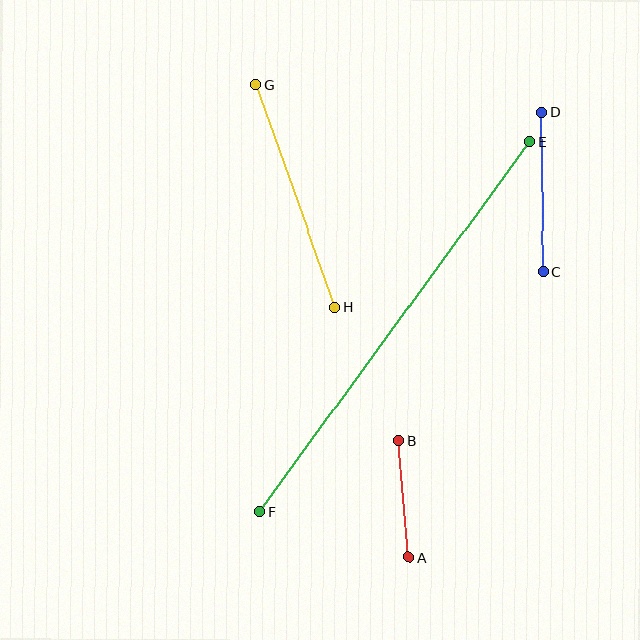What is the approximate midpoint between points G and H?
The midpoint is at approximately (295, 196) pixels.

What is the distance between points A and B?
The distance is approximately 117 pixels.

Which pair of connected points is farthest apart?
Points E and F are farthest apart.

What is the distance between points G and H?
The distance is approximately 236 pixels.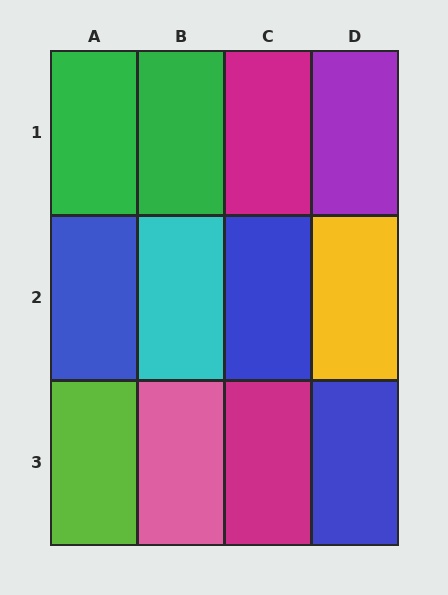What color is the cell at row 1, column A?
Green.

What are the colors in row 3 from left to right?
Lime, pink, magenta, blue.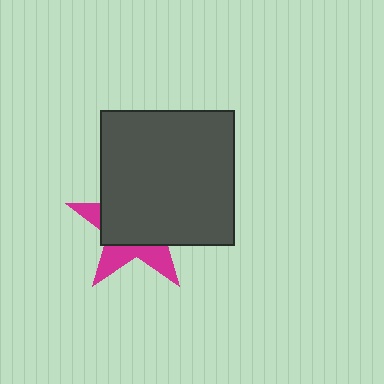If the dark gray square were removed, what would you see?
You would see the complete magenta star.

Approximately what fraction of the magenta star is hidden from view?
Roughly 65% of the magenta star is hidden behind the dark gray square.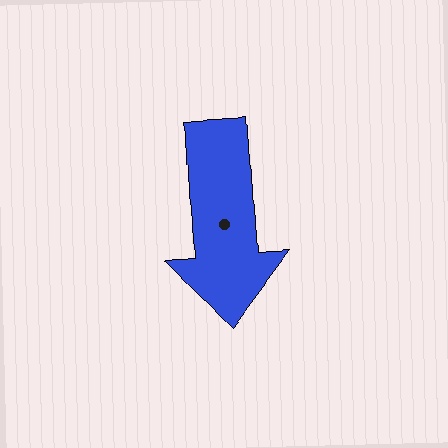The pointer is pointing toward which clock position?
Roughly 6 o'clock.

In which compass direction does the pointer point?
South.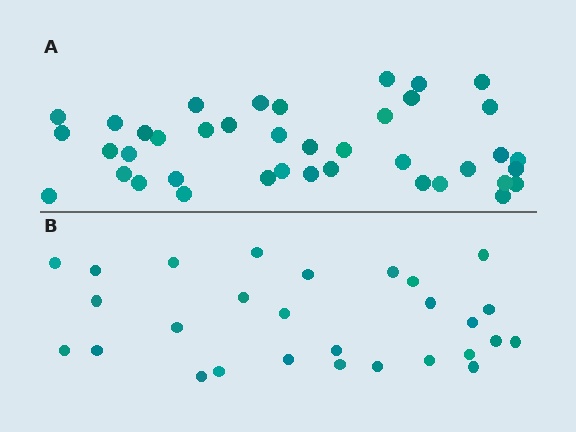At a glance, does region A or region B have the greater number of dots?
Region A (the top region) has more dots.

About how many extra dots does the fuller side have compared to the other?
Region A has roughly 12 or so more dots than region B.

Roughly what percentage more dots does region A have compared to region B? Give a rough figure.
About 45% more.